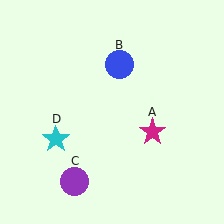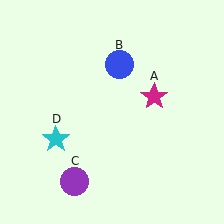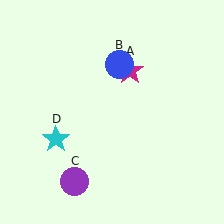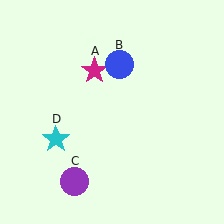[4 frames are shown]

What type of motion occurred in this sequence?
The magenta star (object A) rotated counterclockwise around the center of the scene.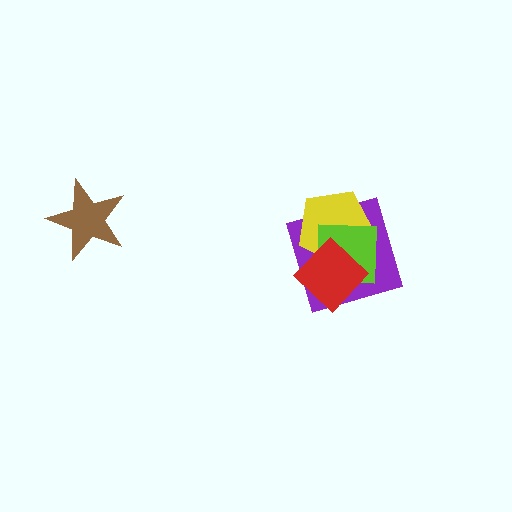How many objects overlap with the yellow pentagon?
3 objects overlap with the yellow pentagon.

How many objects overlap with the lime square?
3 objects overlap with the lime square.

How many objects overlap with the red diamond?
3 objects overlap with the red diamond.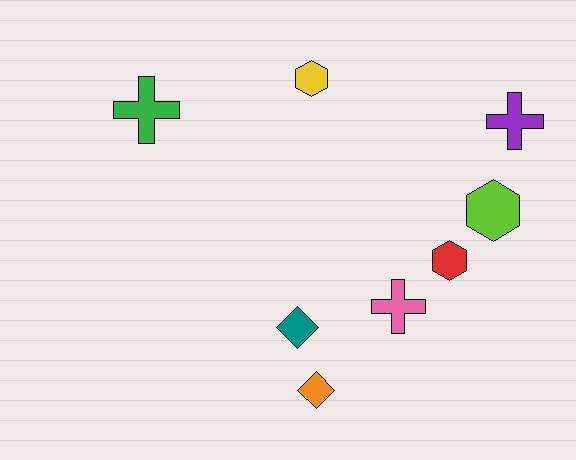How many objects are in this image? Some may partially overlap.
There are 8 objects.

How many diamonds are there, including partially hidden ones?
There are 2 diamonds.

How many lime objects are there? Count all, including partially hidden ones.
There is 1 lime object.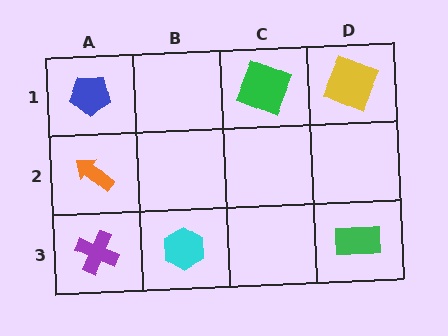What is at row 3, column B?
A cyan hexagon.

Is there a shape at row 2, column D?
No, that cell is empty.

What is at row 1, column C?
A green square.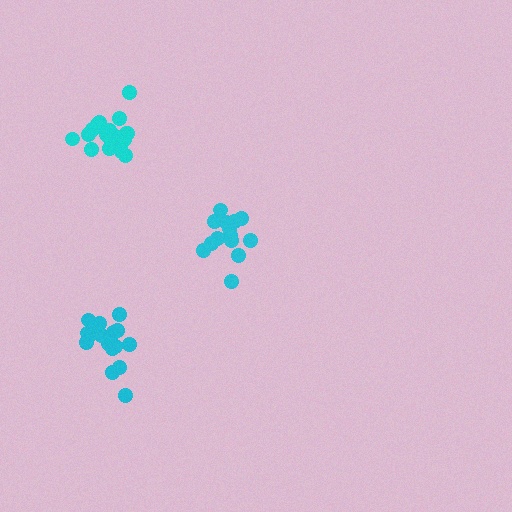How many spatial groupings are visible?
There are 3 spatial groupings.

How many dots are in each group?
Group 1: 17 dots, Group 2: 20 dots, Group 3: 14 dots (51 total).